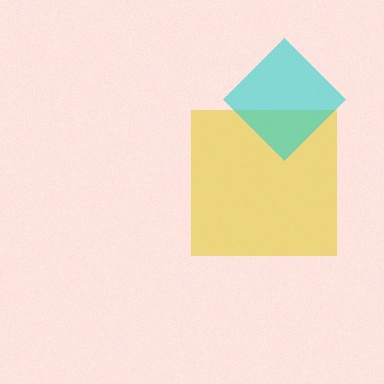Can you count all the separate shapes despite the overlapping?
Yes, there are 2 separate shapes.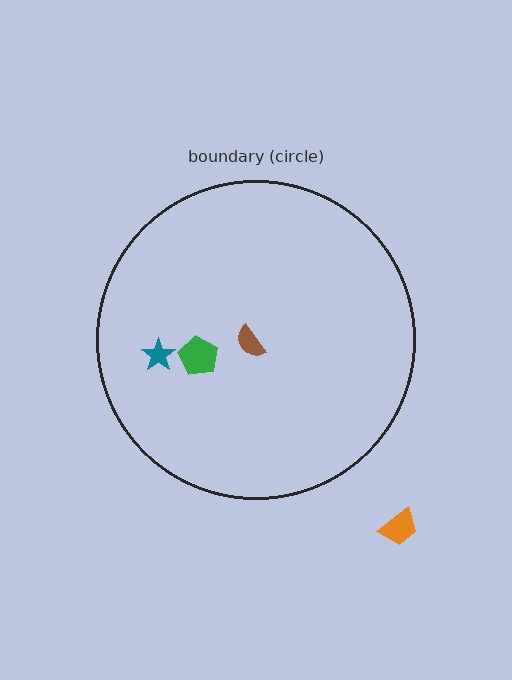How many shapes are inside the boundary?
3 inside, 1 outside.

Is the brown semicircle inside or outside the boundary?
Inside.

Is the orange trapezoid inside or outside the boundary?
Outside.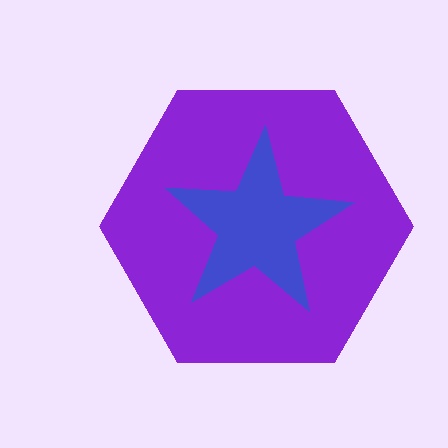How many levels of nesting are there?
2.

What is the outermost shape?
The purple hexagon.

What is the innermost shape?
The blue star.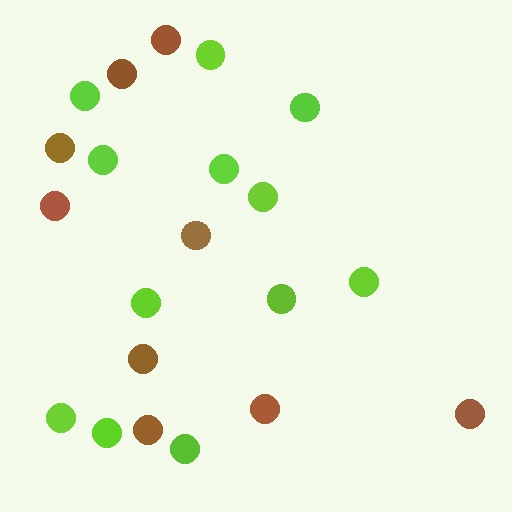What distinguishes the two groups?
There are 2 groups: one group of brown circles (9) and one group of lime circles (12).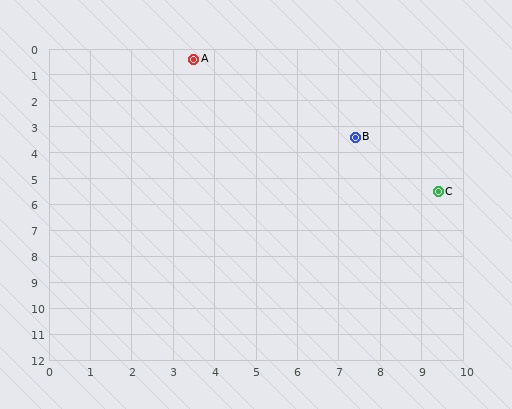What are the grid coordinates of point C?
Point C is at approximately (9.4, 5.5).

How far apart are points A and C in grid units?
Points A and C are about 7.8 grid units apart.